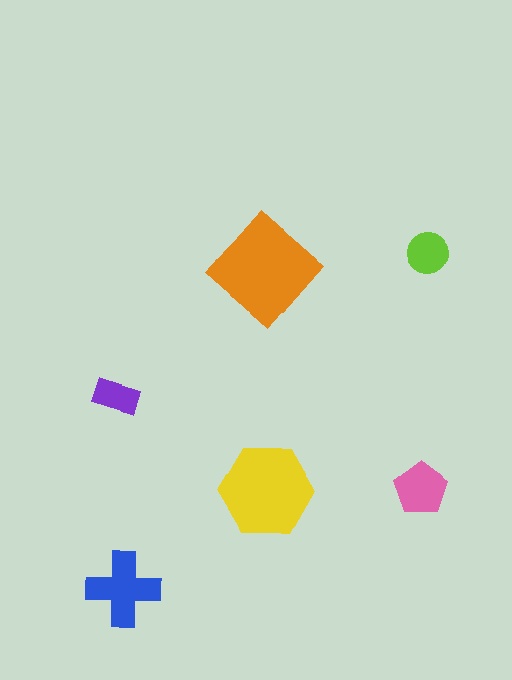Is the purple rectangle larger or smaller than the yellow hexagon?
Smaller.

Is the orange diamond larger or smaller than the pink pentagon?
Larger.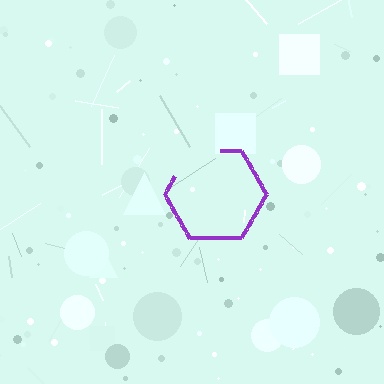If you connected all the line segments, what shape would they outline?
They would outline a hexagon.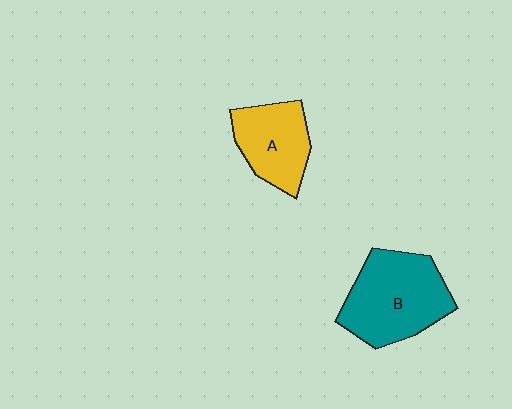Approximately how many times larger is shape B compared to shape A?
Approximately 1.5 times.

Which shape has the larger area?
Shape B (teal).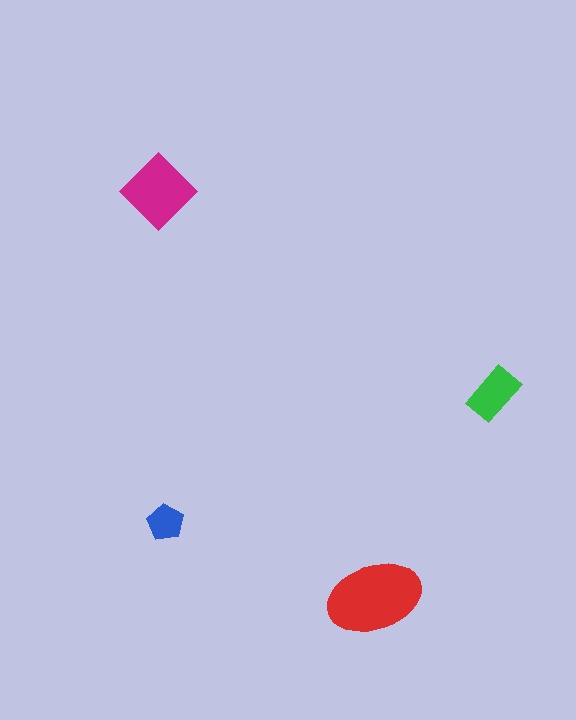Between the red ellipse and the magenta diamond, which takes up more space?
The red ellipse.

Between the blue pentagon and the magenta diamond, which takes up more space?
The magenta diamond.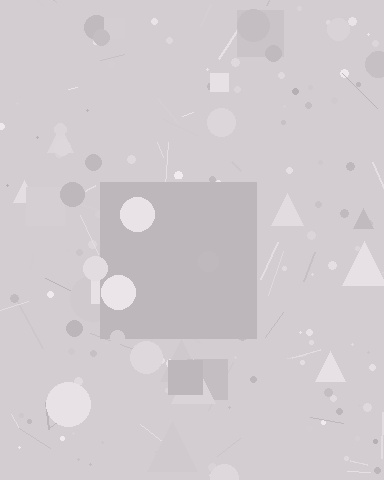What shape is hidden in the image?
A square is hidden in the image.